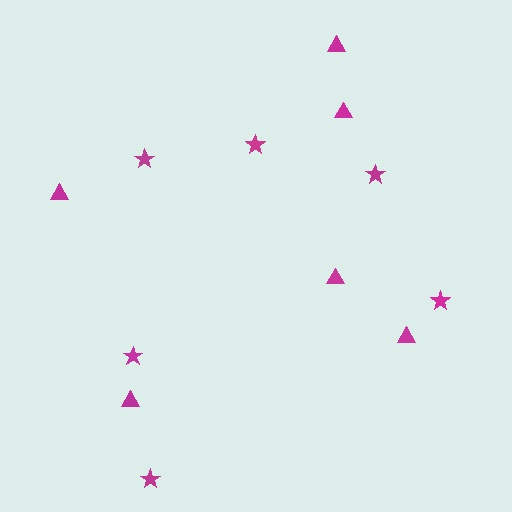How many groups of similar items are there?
There are 2 groups: one group of stars (6) and one group of triangles (6).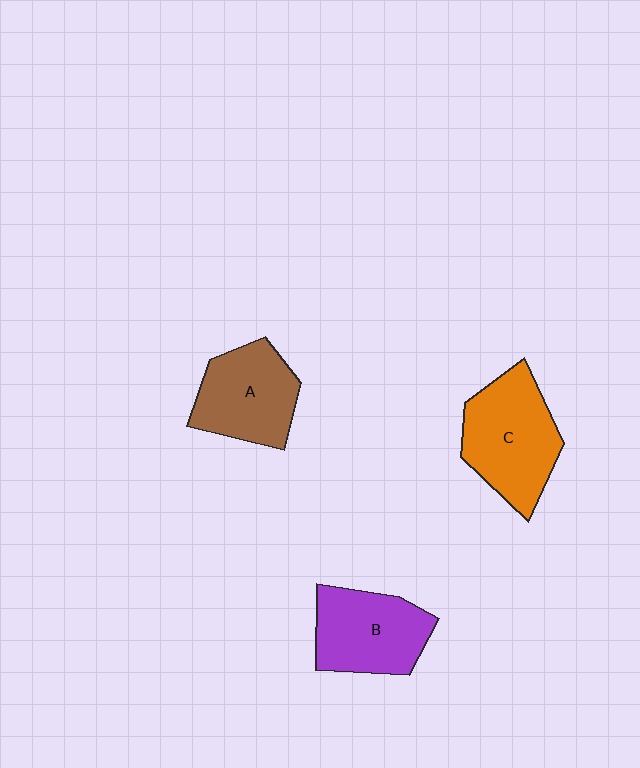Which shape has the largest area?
Shape C (orange).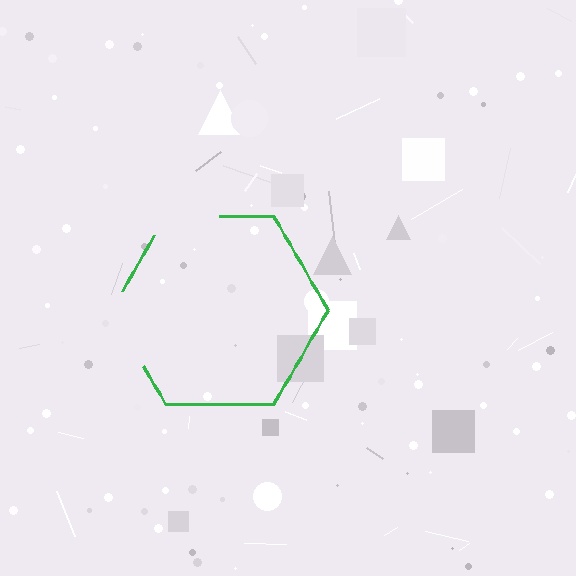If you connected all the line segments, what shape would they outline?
They would outline a hexagon.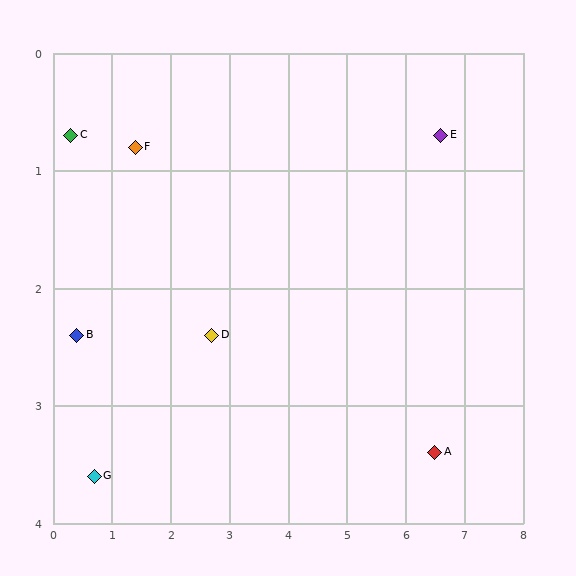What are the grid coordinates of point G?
Point G is at approximately (0.7, 3.6).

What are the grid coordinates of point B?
Point B is at approximately (0.4, 2.4).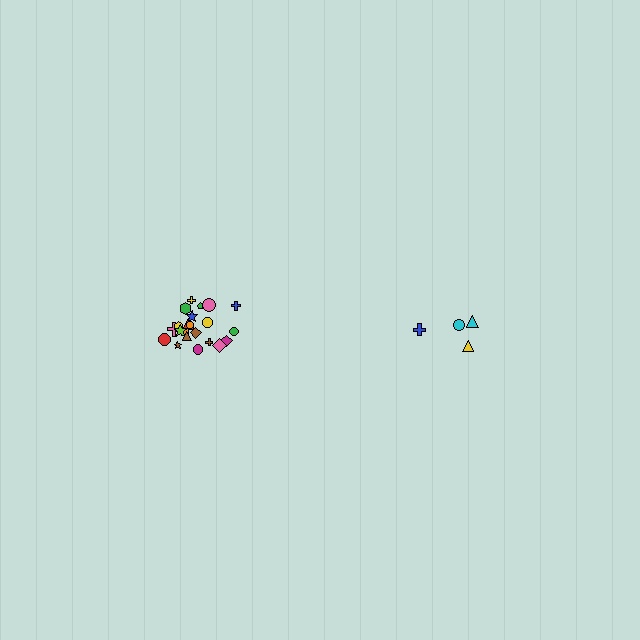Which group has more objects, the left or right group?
The left group.